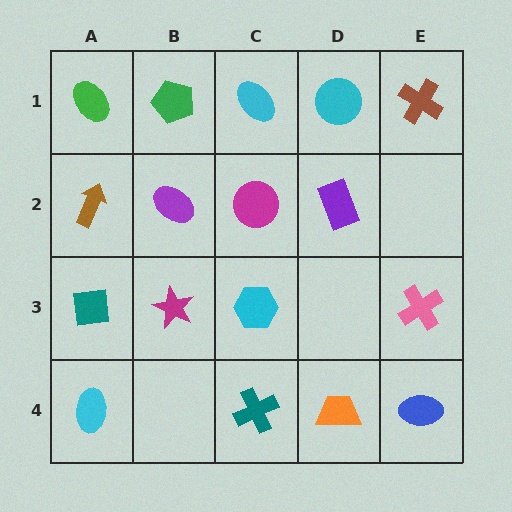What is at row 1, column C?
A cyan ellipse.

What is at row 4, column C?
A teal cross.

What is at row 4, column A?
A cyan ellipse.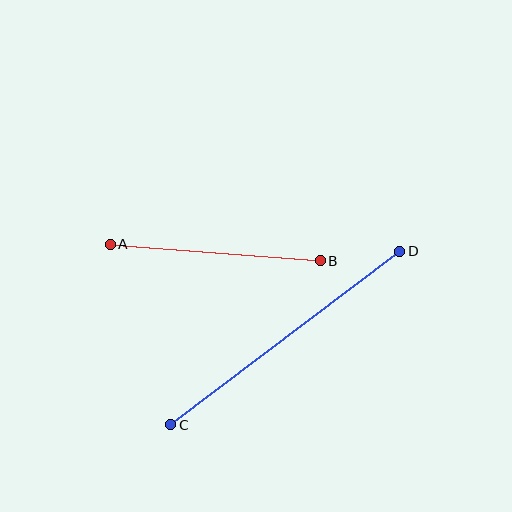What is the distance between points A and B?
The distance is approximately 210 pixels.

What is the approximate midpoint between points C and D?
The midpoint is at approximately (285, 338) pixels.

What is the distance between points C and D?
The distance is approximately 288 pixels.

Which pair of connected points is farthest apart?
Points C and D are farthest apart.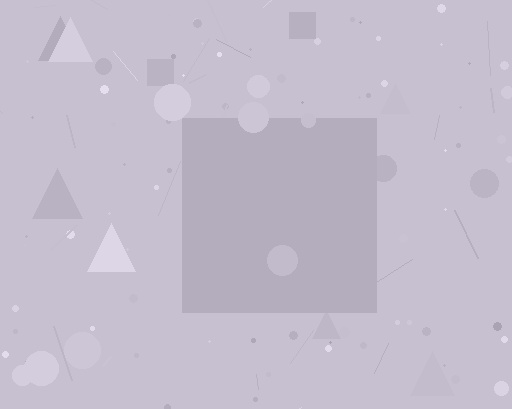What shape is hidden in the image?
A square is hidden in the image.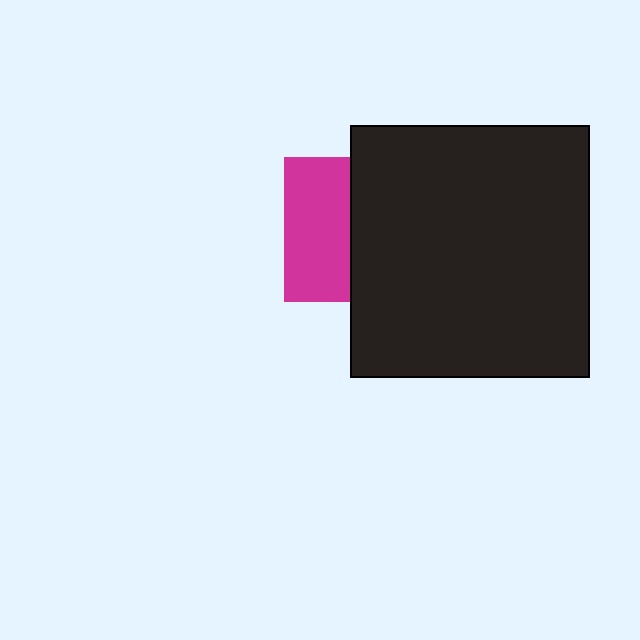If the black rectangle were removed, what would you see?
You would see the complete magenta square.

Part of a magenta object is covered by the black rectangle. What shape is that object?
It is a square.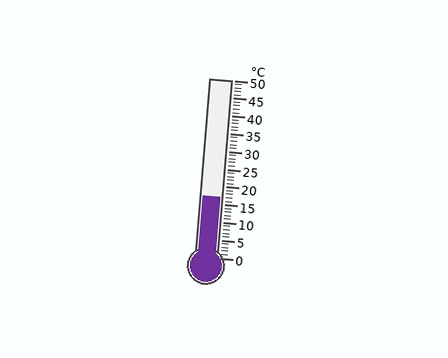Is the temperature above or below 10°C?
The temperature is above 10°C.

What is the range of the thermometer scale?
The thermometer scale ranges from 0°C to 50°C.